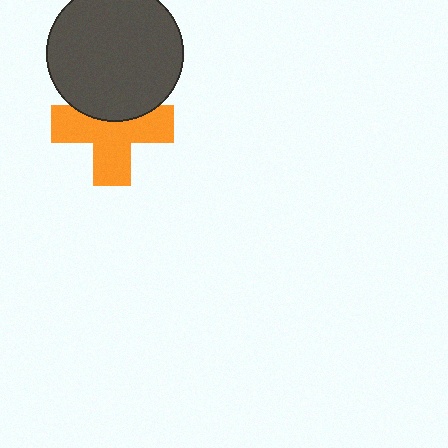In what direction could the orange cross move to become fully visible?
The orange cross could move down. That would shift it out from behind the dark gray circle entirely.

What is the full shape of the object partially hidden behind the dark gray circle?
The partially hidden object is an orange cross.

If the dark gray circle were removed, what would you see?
You would see the complete orange cross.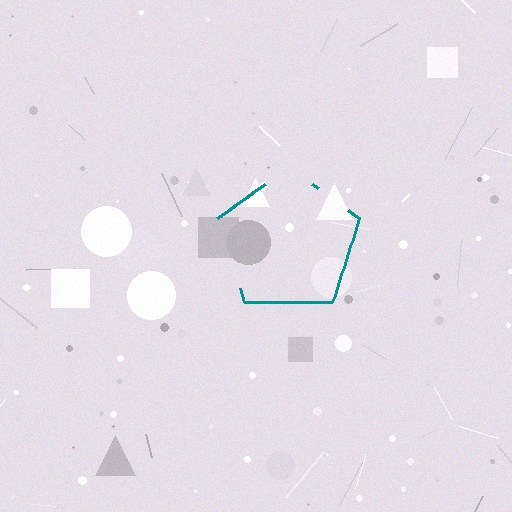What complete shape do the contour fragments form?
The contour fragments form a pentagon.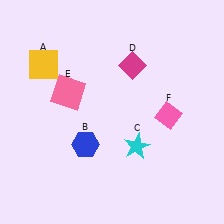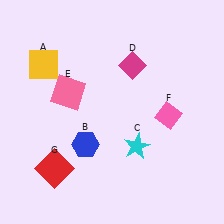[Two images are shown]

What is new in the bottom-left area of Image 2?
A red square (G) was added in the bottom-left area of Image 2.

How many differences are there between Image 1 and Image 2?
There is 1 difference between the two images.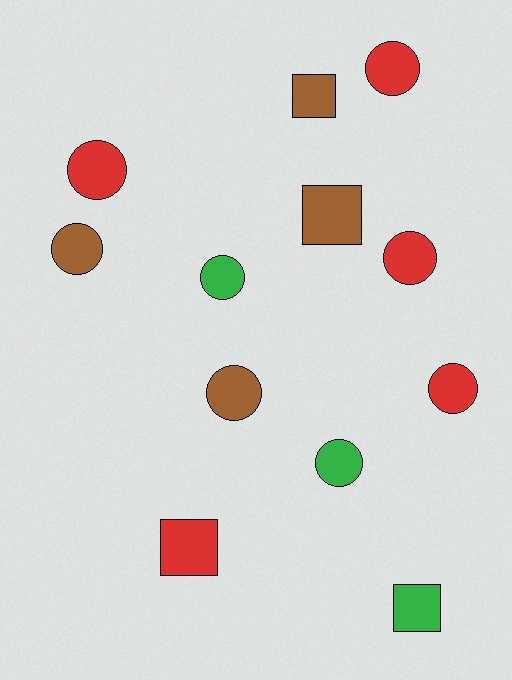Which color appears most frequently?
Red, with 5 objects.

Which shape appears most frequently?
Circle, with 8 objects.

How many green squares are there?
There is 1 green square.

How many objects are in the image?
There are 12 objects.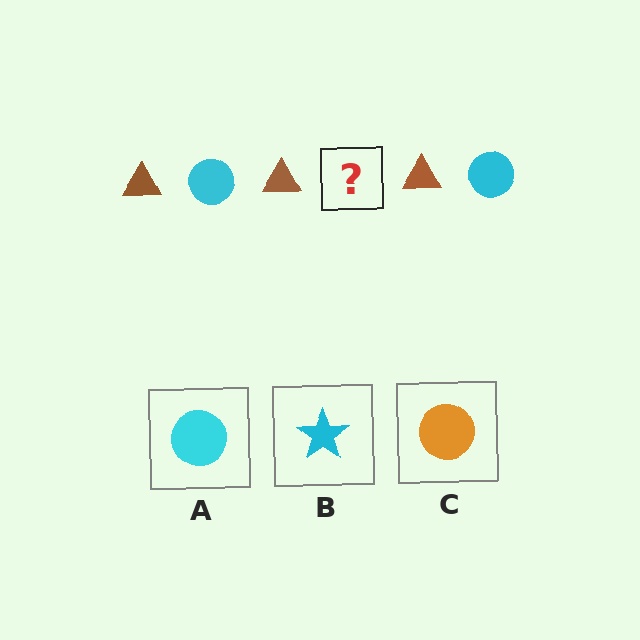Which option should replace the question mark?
Option A.